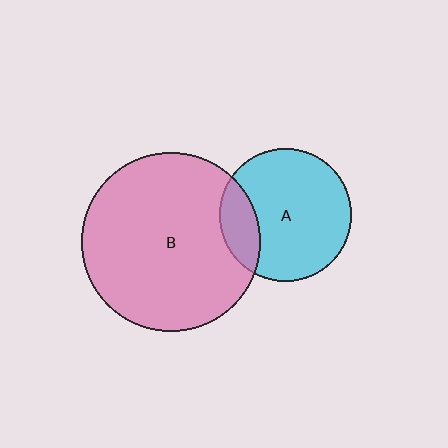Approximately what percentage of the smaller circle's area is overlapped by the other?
Approximately 20%.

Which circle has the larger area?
Circle B (pink).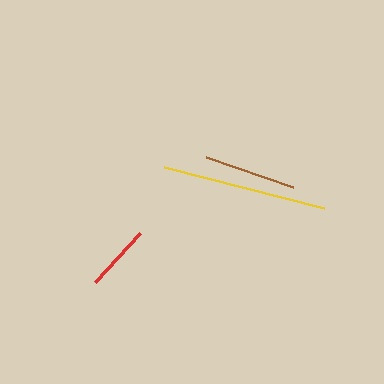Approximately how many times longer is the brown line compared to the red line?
The brown line is approximately 1.4 times the length of the red line.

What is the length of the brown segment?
The brown segment is approximately 92 pixels long.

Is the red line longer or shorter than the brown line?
The brown line is longer than the red line.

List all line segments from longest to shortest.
From longest to shortest: yellow, brown, red.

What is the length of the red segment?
The red segment is approximately 66 pixels long.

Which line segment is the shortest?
The red line is the shortest at approximately 66 pixels.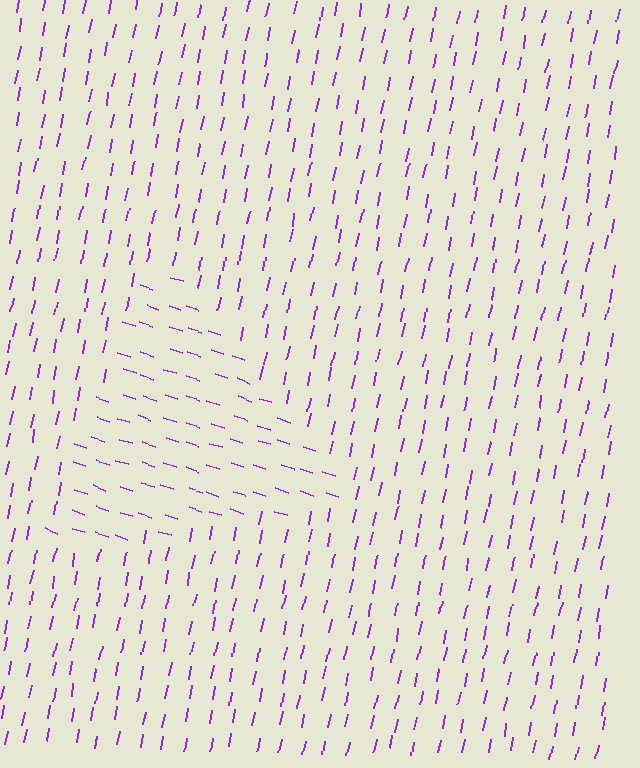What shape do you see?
I see a triangle.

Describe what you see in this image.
The image is filled with small purple line segments. A triangle region in the image has lines oriented differently from the surrounding lines, creating a visible texture boundary.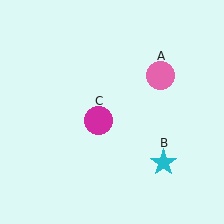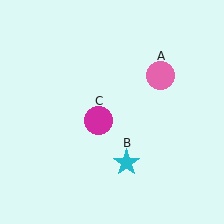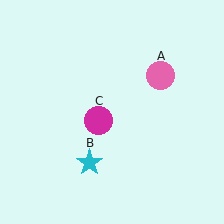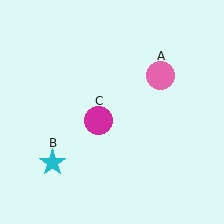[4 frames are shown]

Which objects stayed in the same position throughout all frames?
Pink circle (object A) and magenta circle (object C) remained stationary.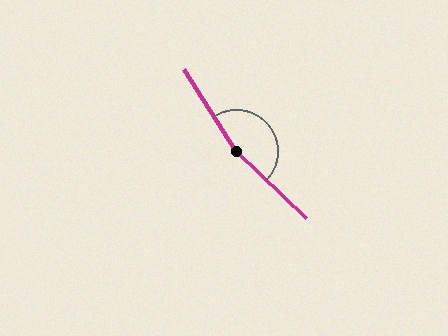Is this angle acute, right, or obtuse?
It is obtuse.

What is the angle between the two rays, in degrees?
Approximately 166 degrees.